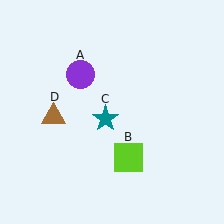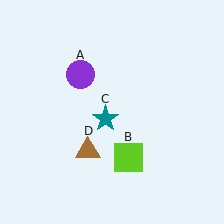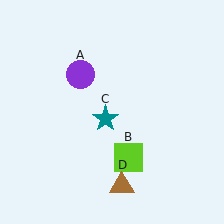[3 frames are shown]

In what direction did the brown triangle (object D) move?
The brown triangle (object D) moved down and to the right.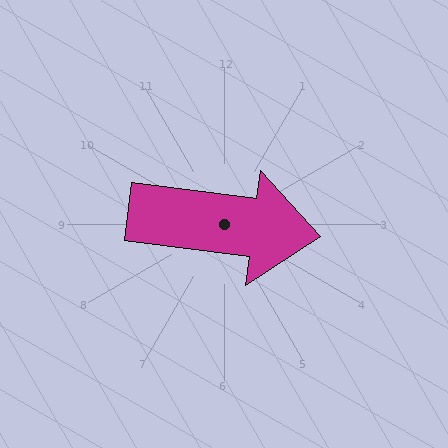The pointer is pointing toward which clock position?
Roughly 3 o'clock.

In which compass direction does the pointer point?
East.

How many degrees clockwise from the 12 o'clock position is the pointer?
Approximately 98 degrees.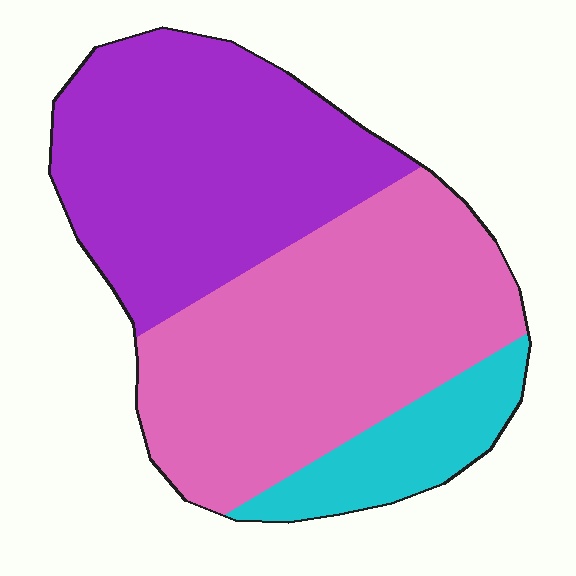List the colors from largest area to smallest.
From largest to smallest: pink, purple, cyan.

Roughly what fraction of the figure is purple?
Purple covers about 40% of the figure.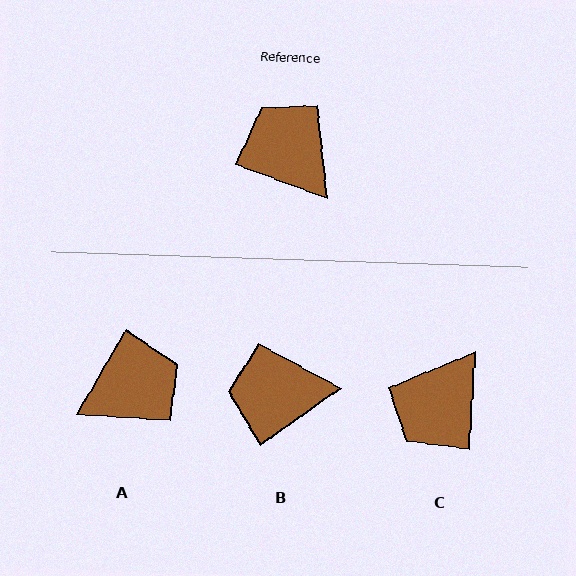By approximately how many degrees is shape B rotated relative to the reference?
Approximately 55 degrees counter-clockwise.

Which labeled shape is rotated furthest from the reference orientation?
C, about 107 degrees away.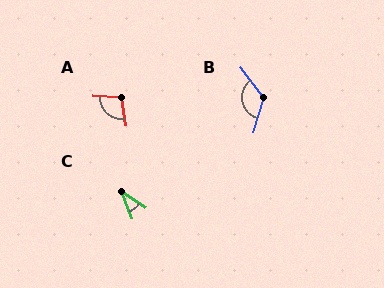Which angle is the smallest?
C, at approximately 34 degrees.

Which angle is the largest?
B, at approximately 126 degrees.